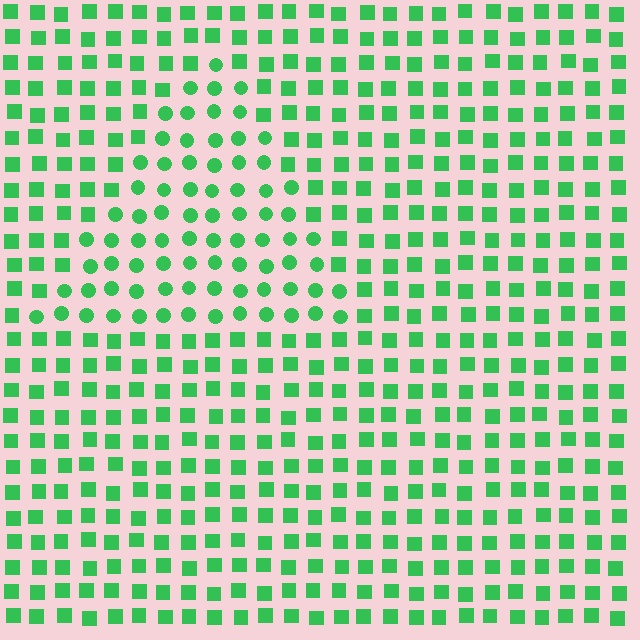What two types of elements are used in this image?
The image uses circles inside the triangle region and squares outside it.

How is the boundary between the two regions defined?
The boundary is defined by a change in element shape: circles inside vs. squares outside. All elements share the same color and spacing.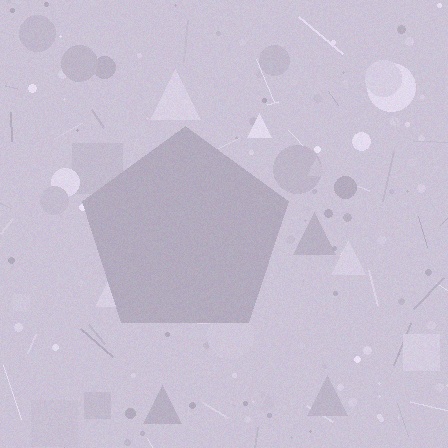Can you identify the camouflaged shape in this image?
The camouflaged shape is a pentagon.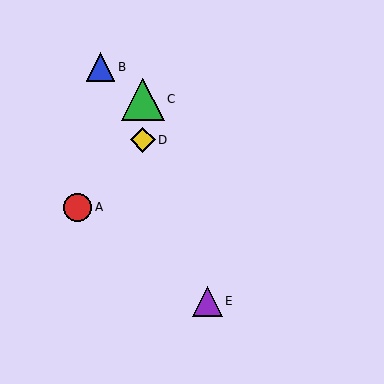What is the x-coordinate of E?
Object E is at x≈207.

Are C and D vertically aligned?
Yes, both are at x≈143.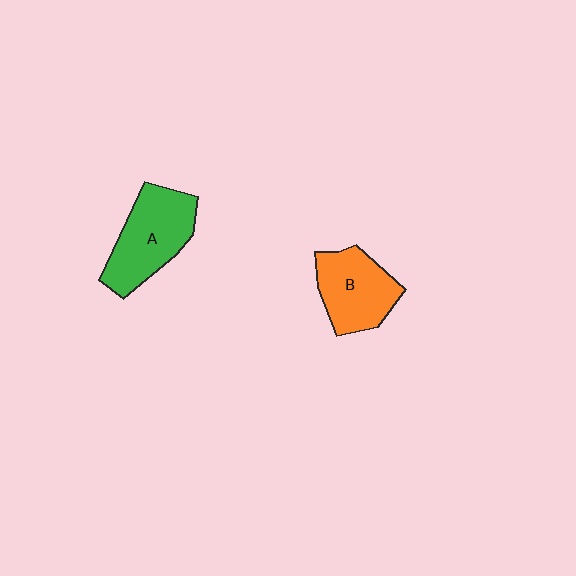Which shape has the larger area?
Shape A (green).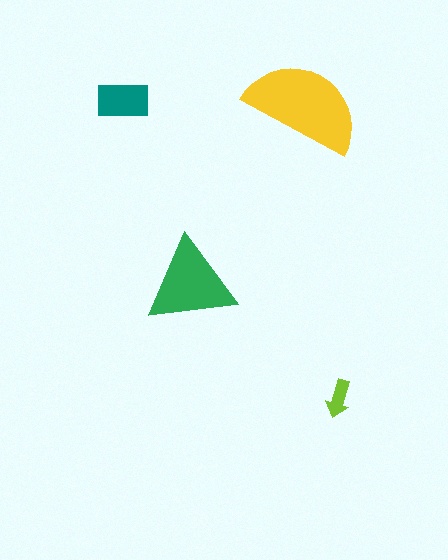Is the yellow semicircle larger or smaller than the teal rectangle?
Larger.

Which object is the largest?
The yellow semicircle.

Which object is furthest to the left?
The teal rectangle is leftmost.